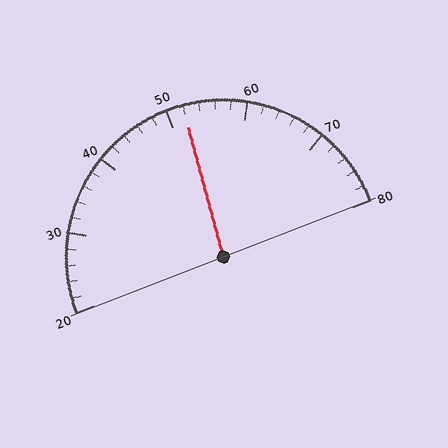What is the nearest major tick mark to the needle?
The nearest major tick mark is 50.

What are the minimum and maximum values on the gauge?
The gauge ranges from 20 to 80.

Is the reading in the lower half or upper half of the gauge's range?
The reading is in the upper half of the range (20 to 80).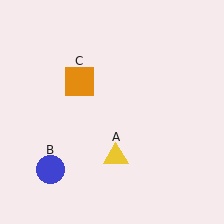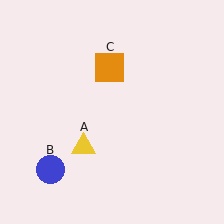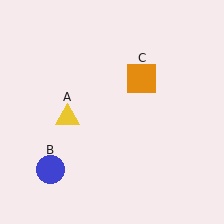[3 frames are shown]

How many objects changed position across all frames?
2 objects changed position: yellow triangle (object A), orange square (object C).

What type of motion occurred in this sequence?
The yellow triangle (object A), orange square (object C) rotated clockwise around the center of the scene.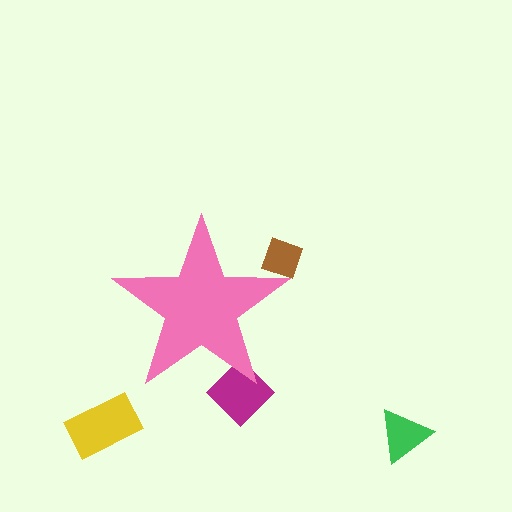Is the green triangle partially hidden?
No, the green triangle is fully visible.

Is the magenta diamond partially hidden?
Yes, the magenta diamond is partially hidden behind the pink star.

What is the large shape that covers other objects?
A pink star.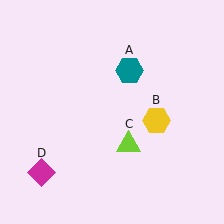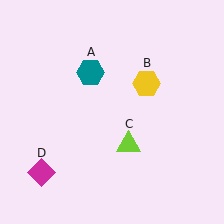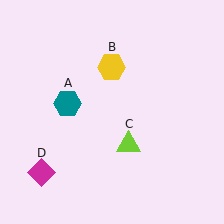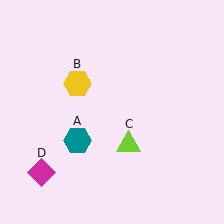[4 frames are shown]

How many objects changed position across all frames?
2 objects changed position: teal hexagon (object A), yellow hexagon (object B).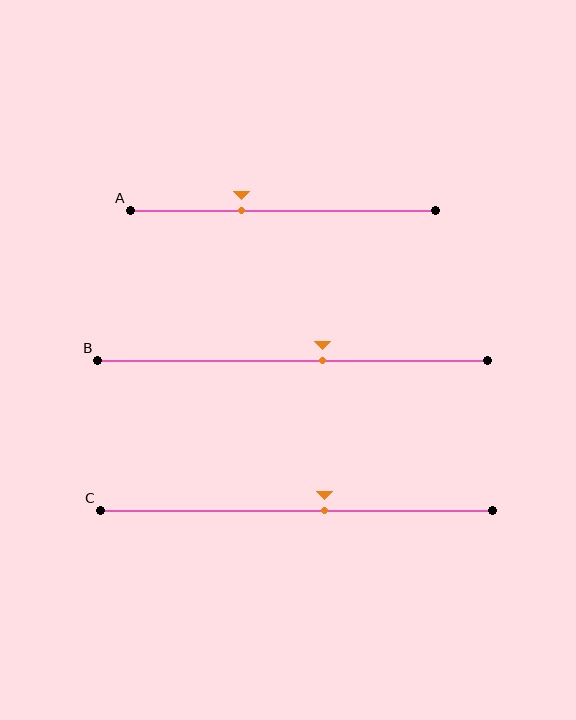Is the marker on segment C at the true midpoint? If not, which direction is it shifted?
No, the marker on segment C is shifted to the right by about 7% of the segment length.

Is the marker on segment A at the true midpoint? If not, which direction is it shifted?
No, the marker on segment A is shifted to the left by about 13% of the segment length.